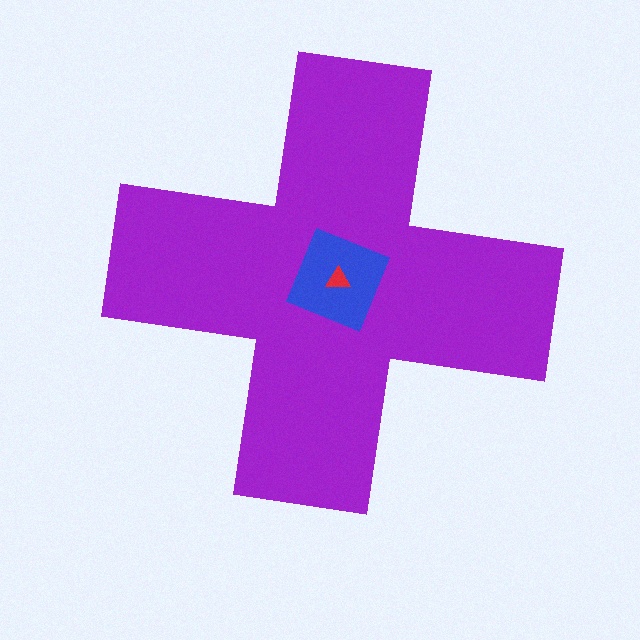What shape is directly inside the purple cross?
The blue diamond.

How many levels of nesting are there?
3.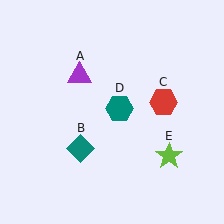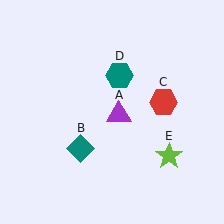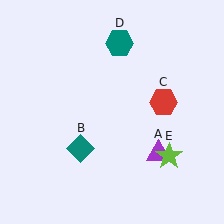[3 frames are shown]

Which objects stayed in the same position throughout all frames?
Teal diamond (object B) and red hexagon (object C) and lime star (object E) remained stationary.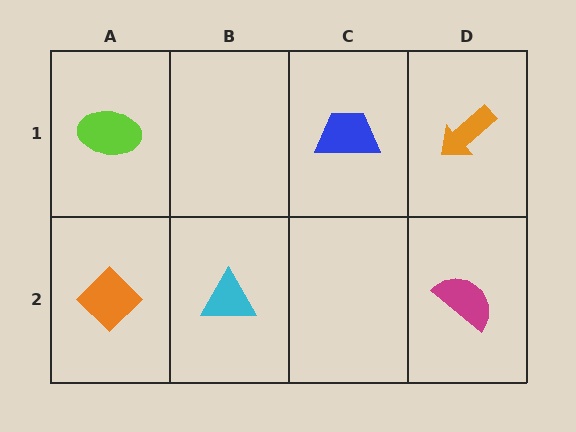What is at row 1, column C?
A blue trapezoid.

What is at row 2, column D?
A magenta semicircle.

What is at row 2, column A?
An orange diamond.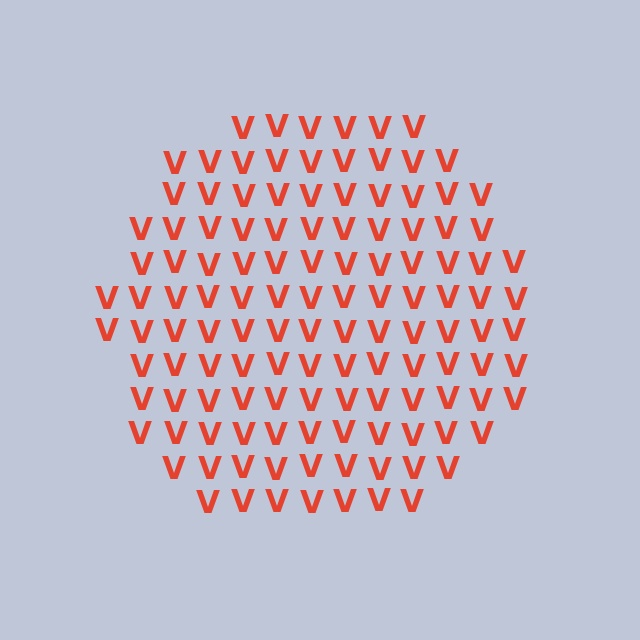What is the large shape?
The large shape is a circle.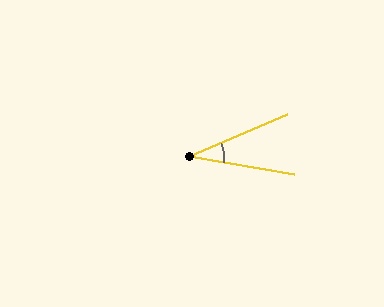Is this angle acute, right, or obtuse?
It is acute.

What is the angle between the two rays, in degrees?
Approximately 33 degrees.